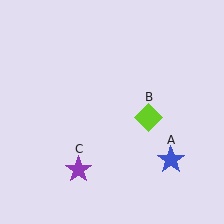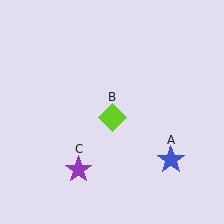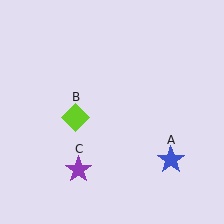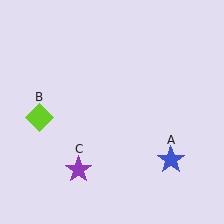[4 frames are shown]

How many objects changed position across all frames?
1 object changed position: lime diamond (object B).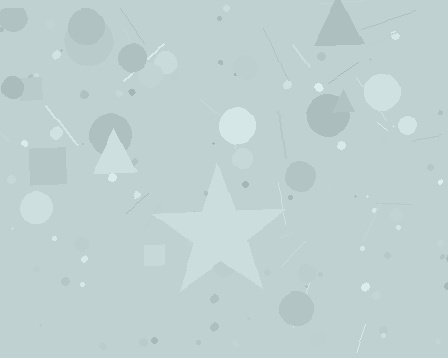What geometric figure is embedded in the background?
A star is embedded in the background.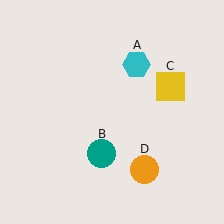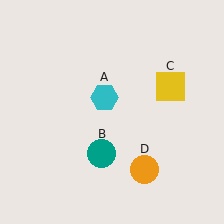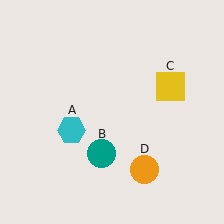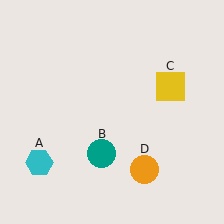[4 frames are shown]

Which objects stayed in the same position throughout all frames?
Teal circle (object B) and yellow square (object C) and orange circle (object D) remained stationary.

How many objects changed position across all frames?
1 object changed position: cyan hexagon (object A).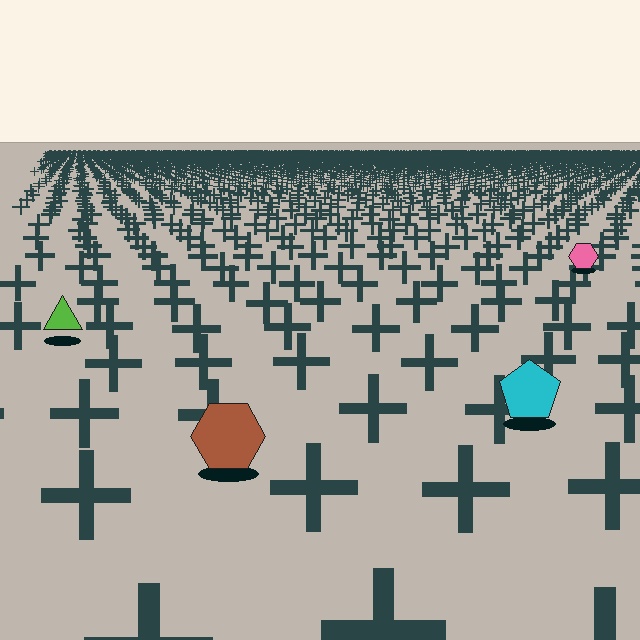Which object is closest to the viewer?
The brown hexagon is closest. The texture marks near it are larger and more spread out.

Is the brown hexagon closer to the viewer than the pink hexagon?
Yes. The brown hexagon is closer — you can tell from the texture gradient: the ground texture is coarser near it.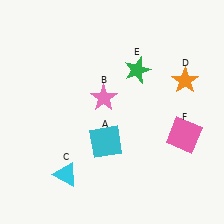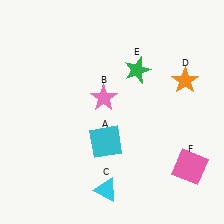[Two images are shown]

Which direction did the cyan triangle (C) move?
The cyan triangle (C) moved right.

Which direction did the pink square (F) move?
The pink square (F) moved down.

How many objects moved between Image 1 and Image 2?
2 objects moved between the two images.